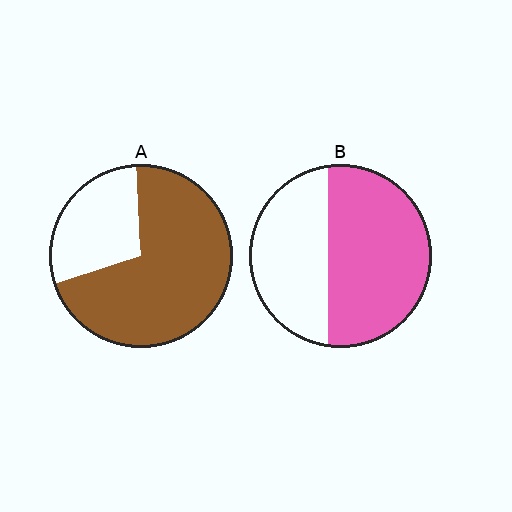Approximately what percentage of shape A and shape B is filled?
A is approximately 70% and B is approximately 60%.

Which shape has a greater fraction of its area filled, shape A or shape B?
Shape A.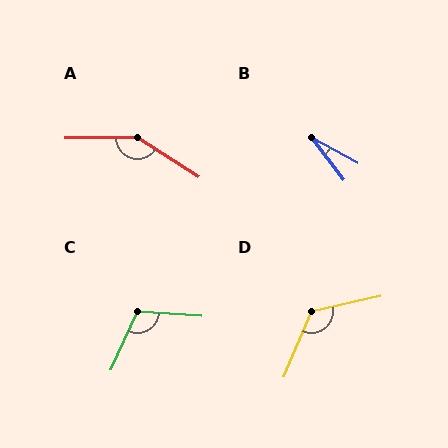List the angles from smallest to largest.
B (24°), C (110°), D (125°), A (147°).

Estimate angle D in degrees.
Approximately 125 degrees.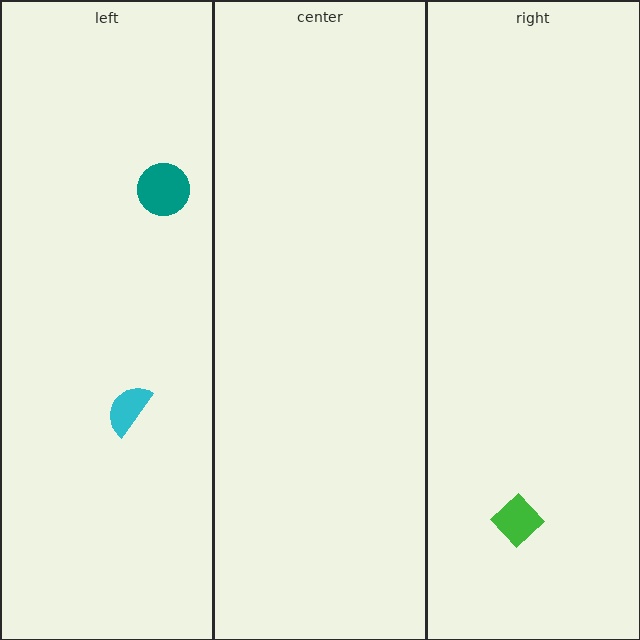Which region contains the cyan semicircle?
The left region.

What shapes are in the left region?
The cyan semicircle, the teal circle.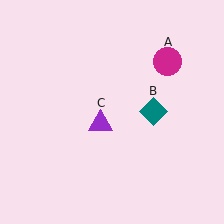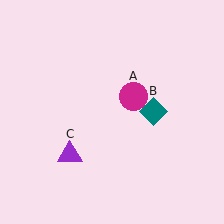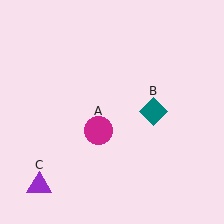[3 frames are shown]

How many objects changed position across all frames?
2 objects changed position: magenta circle (object A), purple triangle (object C).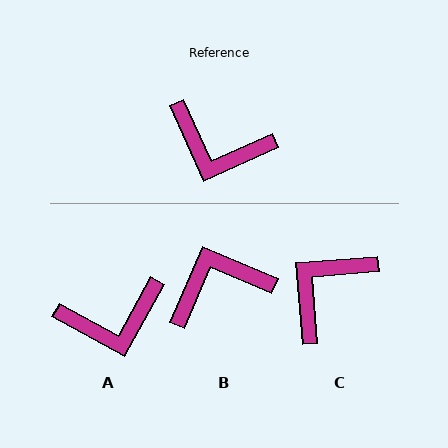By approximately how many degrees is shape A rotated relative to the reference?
Approximately 37 degrees counter-clockwise.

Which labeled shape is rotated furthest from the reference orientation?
B, about 137 degrees away.